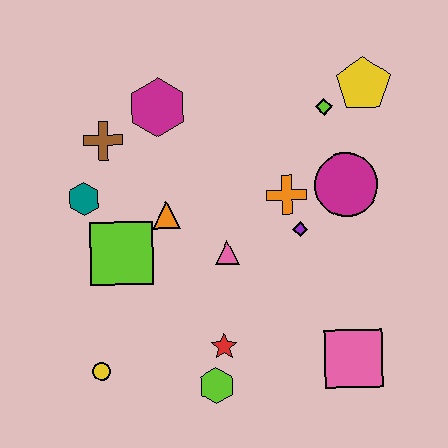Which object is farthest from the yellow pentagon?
The yellow circle is farthest from the yellow pentagon.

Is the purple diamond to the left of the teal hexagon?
No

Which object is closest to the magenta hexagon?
The brown cross is closest to the magenta hexagon.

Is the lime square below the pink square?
No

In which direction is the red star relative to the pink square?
The red star is to the left of the pink square.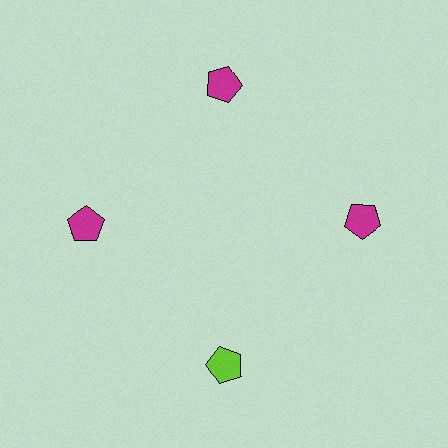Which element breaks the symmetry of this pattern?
The lime pentagon at roughly the 6 o'clock position breaks the symmetry. All other shapes are magenta pentagons.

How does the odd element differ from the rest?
It has a different color: lime instead of magenta.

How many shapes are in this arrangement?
There are 4 shapes arranged in a ring pattern.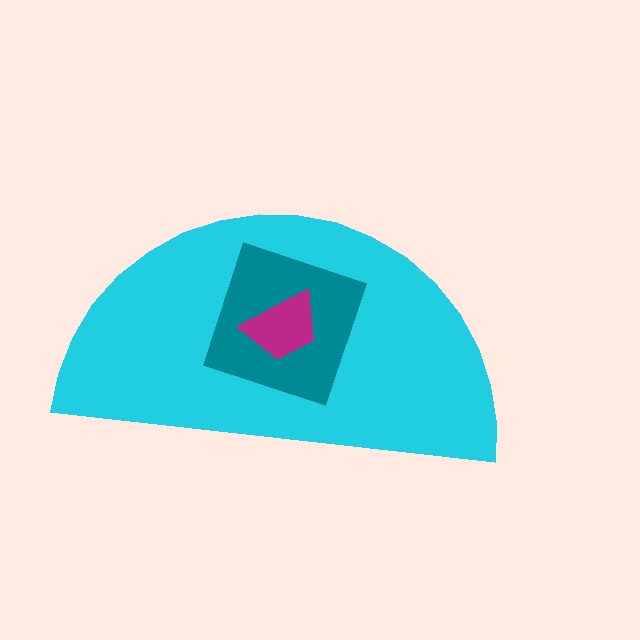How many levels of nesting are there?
3.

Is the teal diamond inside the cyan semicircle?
Yes.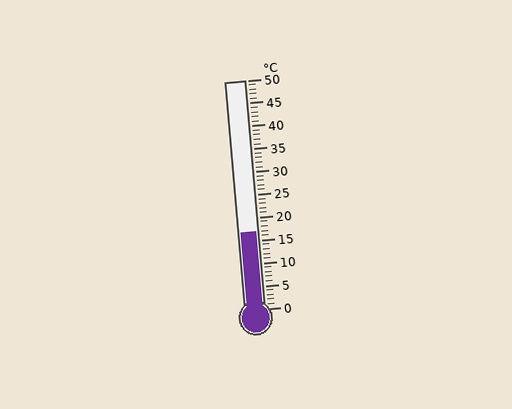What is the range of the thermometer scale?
The thermometer scale ranges from 0°C to 50°C.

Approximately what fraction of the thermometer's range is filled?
The thermometer is filled to approximately 35% of its range.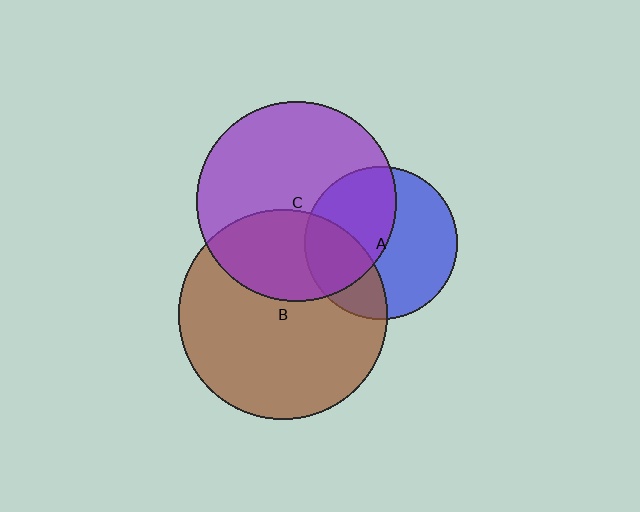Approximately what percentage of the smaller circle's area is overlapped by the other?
Approximately 35%.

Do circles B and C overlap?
Yes.